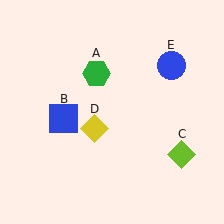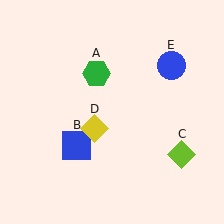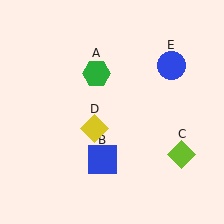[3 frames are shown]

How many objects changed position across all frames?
1 object changed position: blue square (object B).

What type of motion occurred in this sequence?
The blue square (object B) rotated counterclockwise around the center of the scene.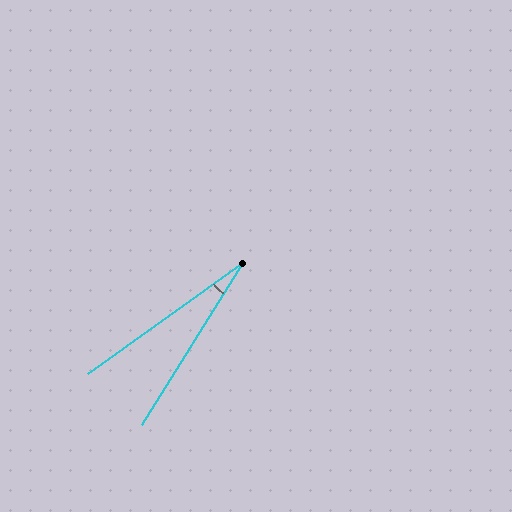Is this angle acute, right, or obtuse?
It is acute.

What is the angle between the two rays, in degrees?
Approximately 22 degrees.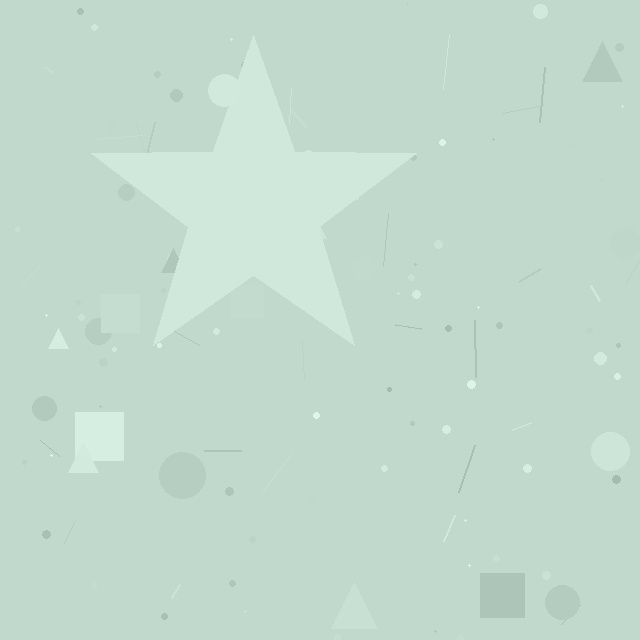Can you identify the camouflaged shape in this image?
The camouflaged shape is a star.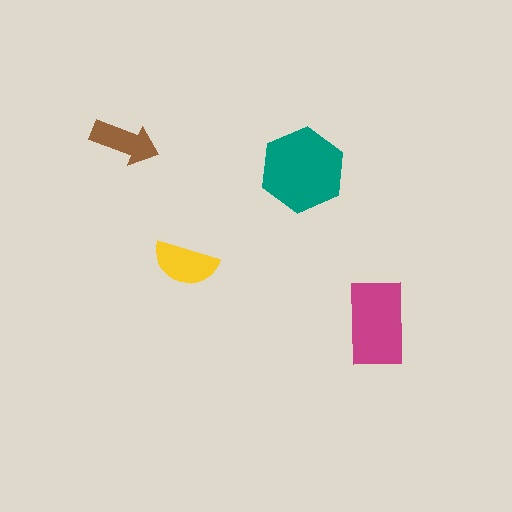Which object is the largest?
The teal hexagon.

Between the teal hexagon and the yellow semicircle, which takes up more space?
The teal hexagon.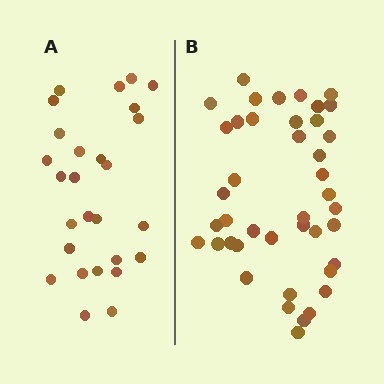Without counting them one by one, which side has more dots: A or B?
Region B (the right region) has more dots.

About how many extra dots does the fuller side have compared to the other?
Region B has approximately 15 more dots than region A.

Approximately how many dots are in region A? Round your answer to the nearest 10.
About 30 dots. (The exact count is 27, which rounds to 30.)